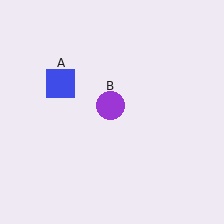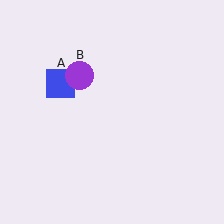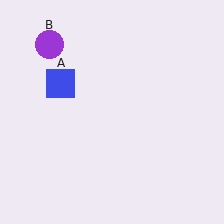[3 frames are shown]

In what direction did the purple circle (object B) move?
The purple circle (object B) moved up and to the left.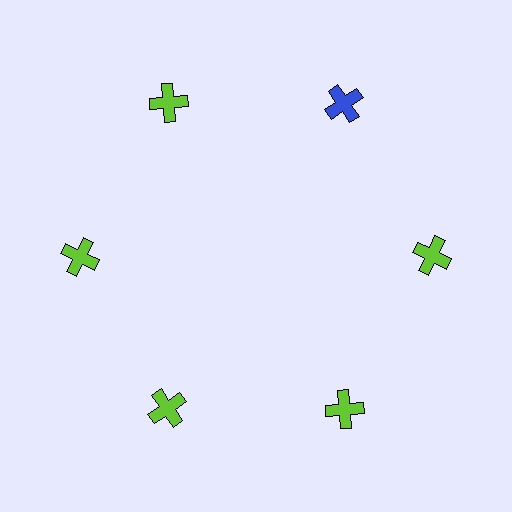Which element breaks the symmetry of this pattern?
The blue cross at roughly the 1 o'clock position breaks the symmetry. All other shapes are lime crosses.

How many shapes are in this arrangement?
There are 6 shapes arranged in a ring pattern.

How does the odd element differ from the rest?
It has a different color: blue instead of lime.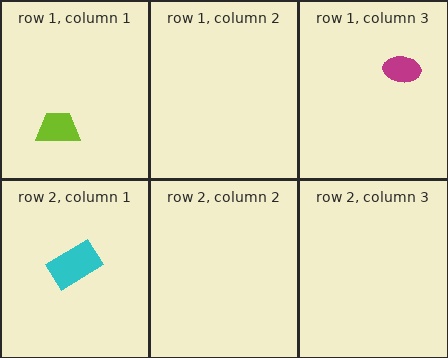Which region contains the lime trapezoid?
The row 1, column 1 region.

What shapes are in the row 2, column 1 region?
The cyan rectangle.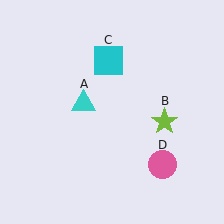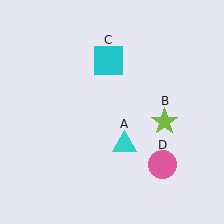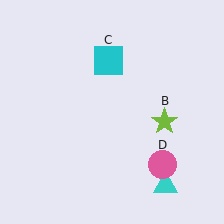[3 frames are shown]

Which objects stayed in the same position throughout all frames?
Lime star (object B) and cyan square (object C) and pink circle (object D) remained stationary.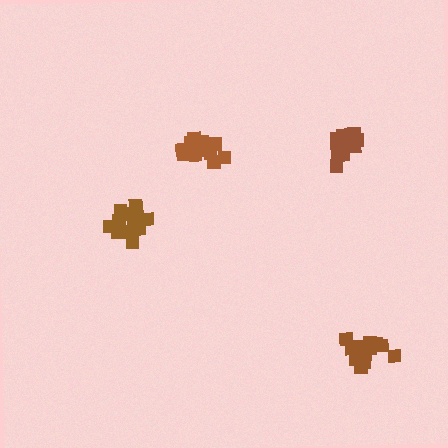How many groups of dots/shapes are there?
There are 4 groups.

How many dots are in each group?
Group 1: 15 dots, Group 2: 14 dots, Group 3: 14 dots, Group 4: 14 dots (57 total).